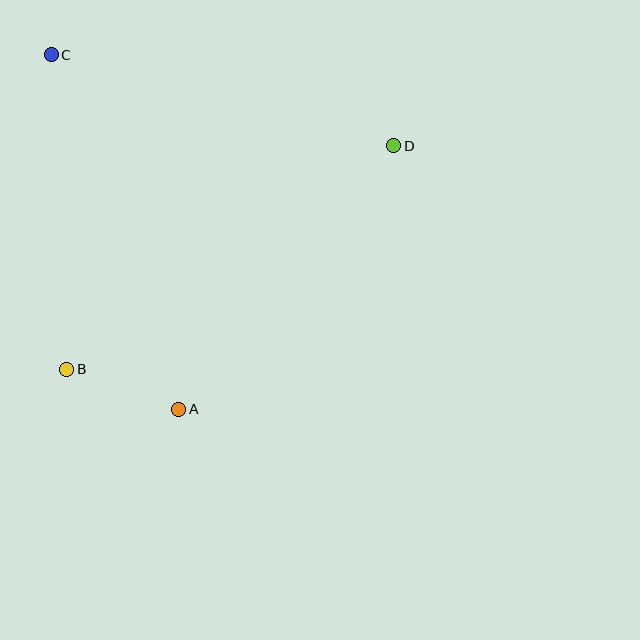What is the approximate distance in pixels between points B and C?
The distance between B and C is approximately 315 pixels.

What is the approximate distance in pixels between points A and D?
The distance between A and D is approximately 340 pixels.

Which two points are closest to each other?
Points A and B are closest to each other.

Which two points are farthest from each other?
Points B and D are farthest from each other.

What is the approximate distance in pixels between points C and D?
The distance between C and D is approximately 355 pixels.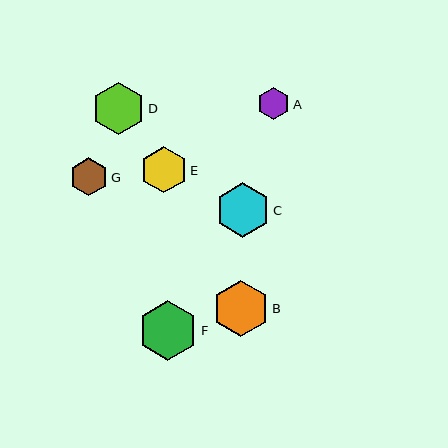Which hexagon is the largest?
Hexagon F is the largest with a size of approximately 60 pixels.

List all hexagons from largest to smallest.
From largest to smallest: F, B, C, D, E, G, A.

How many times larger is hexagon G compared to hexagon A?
Hexagon G is approximately 1.2 times the size of hexagon A.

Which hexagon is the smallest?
Hexagon A is the smallest with a size of approximately 32 pixels.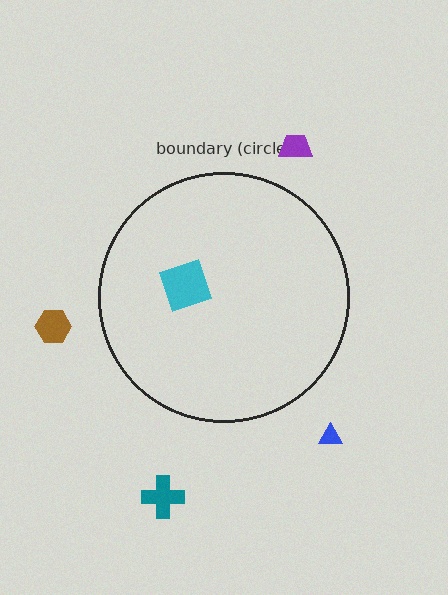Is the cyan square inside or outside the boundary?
Inside.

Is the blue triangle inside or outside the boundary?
Outside.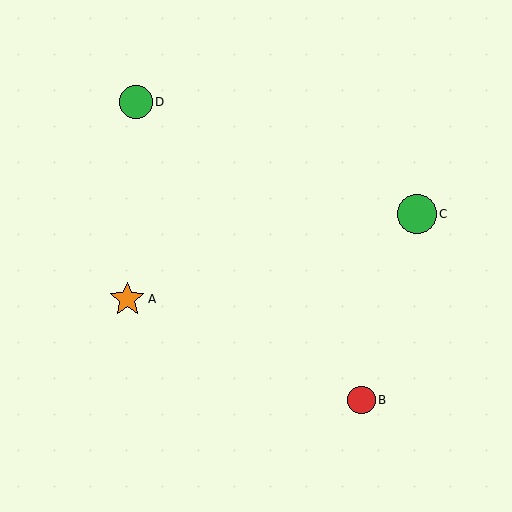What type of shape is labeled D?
Shape D is a green circle.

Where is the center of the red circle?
The center of the red circle is at (361, 400).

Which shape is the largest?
The green circle (labeled C) is the largest.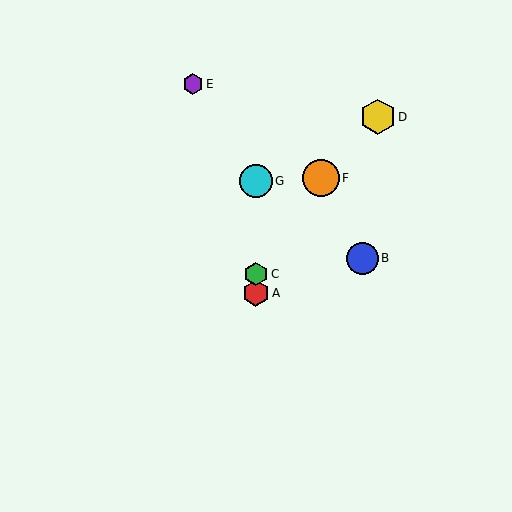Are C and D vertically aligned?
No, C is at x≈256 and D is at x≈378.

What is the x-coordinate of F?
Object F is at x≈321.